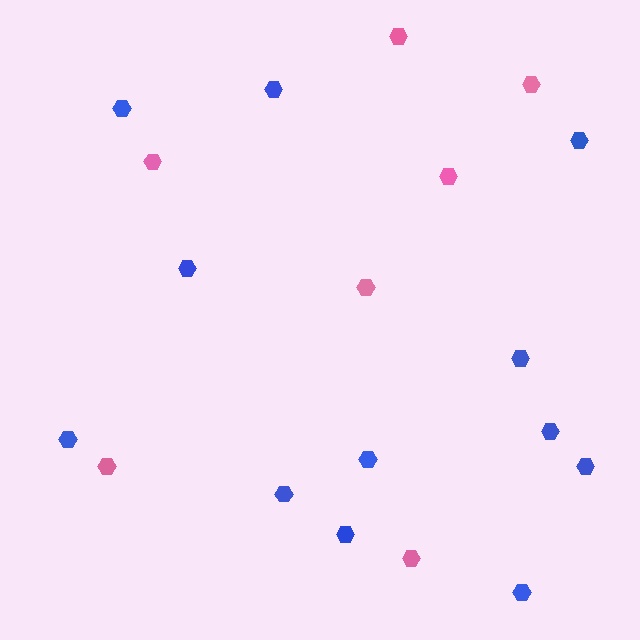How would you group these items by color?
There are 2 groups: one group of pink hexagons (7) and one group of blue hexagons (12).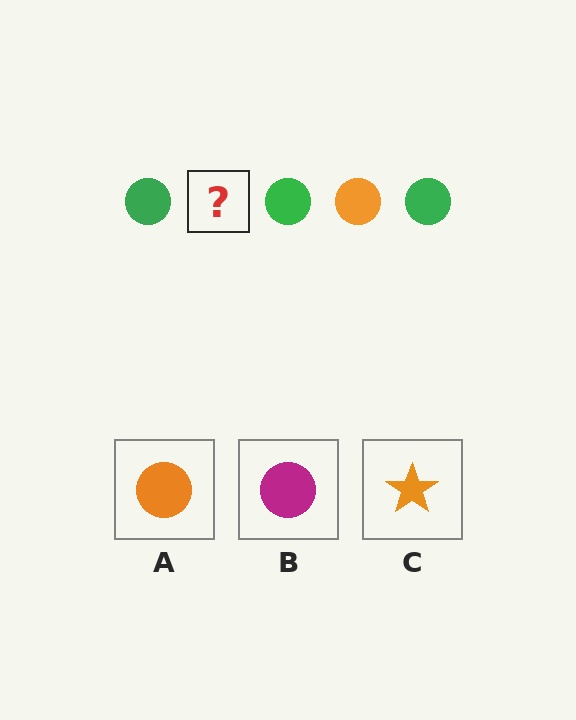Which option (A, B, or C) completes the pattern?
A.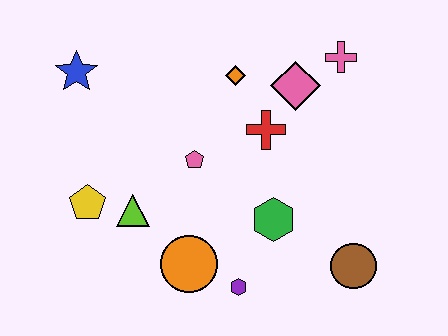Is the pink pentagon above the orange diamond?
No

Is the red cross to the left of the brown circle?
Yes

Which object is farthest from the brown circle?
The blue star is farthest from the brown circle.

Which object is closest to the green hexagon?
The purple hexagon is closest to the green hexagon.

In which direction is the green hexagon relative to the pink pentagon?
The green hexagon is to the right of the pink pentagon.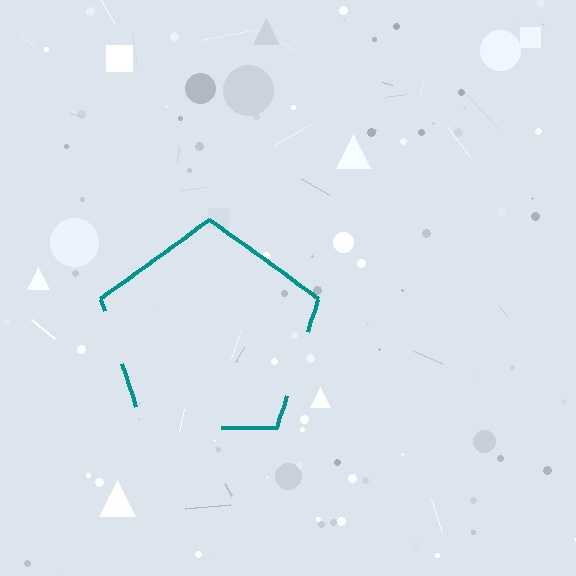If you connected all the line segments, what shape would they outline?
They would outline a pentagon.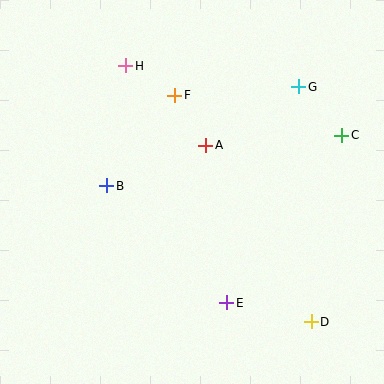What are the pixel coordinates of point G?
Point G is at (299, 87).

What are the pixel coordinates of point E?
Point E is at (227, 303).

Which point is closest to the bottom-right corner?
Point D is closest to the bottom-right corner.